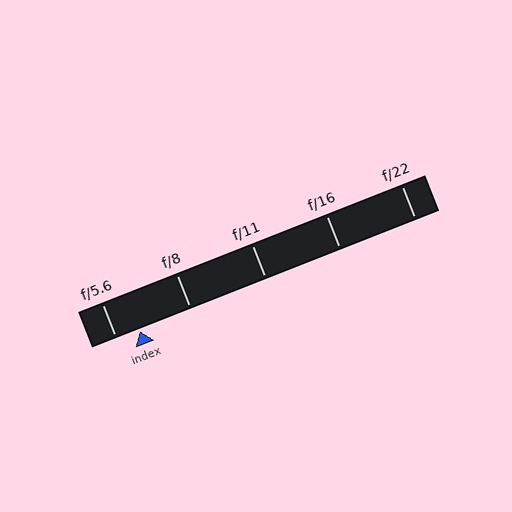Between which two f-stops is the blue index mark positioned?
The index mark is between f/5.6 and f/8.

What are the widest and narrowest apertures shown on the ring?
The widest aperture shown is f/5.6 and the narrowest is f/22.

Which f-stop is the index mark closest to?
The index mark is closest to f/5.6.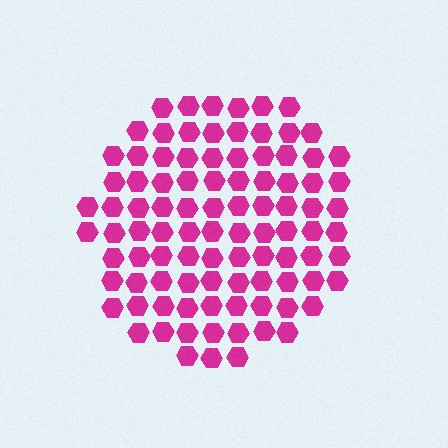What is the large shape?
The large shape is a circle.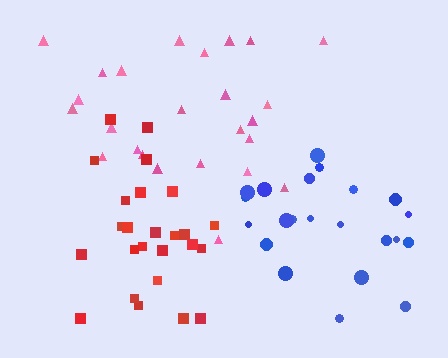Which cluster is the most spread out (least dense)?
Pink.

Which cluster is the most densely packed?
Red.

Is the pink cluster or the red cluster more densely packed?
Red.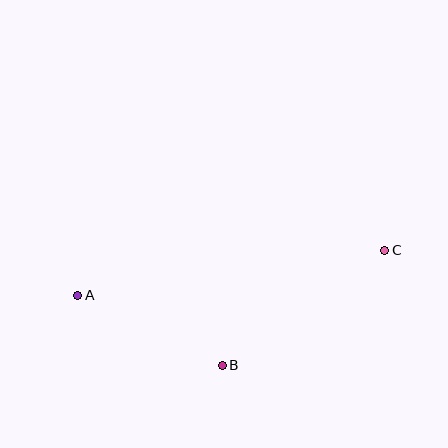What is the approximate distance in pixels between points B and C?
The distance between B and C is approximately 199 pixels.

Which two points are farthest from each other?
Points A and C are farthest from each other.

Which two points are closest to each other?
Points A and B are closest to each other.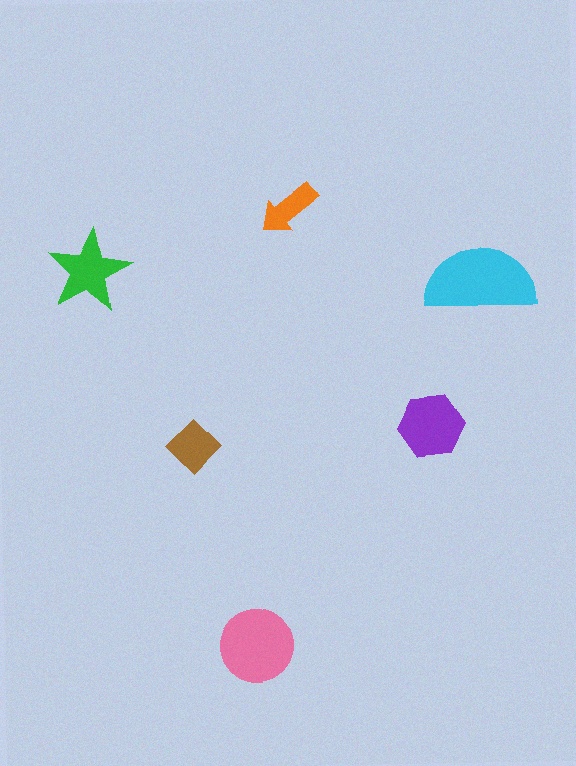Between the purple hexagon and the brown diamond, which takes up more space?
The purple hexagon.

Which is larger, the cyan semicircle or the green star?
The cyan semicircle.